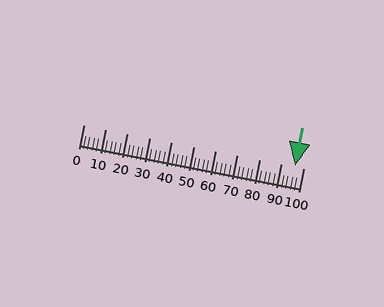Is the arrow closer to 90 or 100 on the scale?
The arrow is closer to 100.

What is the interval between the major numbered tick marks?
The major tick marks are spaced 10 units apart.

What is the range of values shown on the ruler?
The ruler shows values from 0 to 100.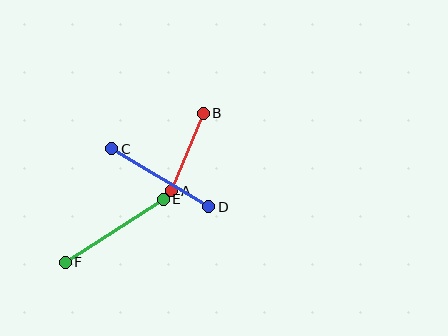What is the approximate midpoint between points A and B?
The midpoint is at approximately (187, 152) pixels.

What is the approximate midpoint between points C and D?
The midpoint is at approximately (160, 178) pixels.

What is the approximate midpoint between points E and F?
The midpoint is at approximately (114, 231) pixels.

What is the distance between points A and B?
The distance is approximately 84 pixels.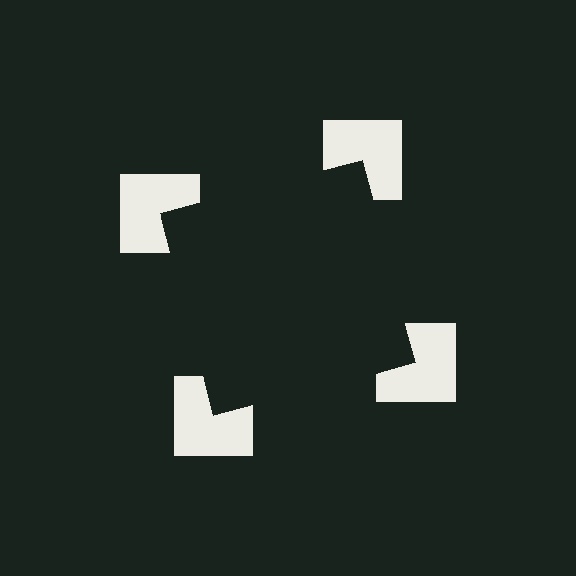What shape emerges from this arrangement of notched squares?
An illusory square — its edges are inferred from the aligned wedge cuts in the notched squares, not physically drawn.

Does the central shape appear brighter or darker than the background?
It typically appears slightly darker than the background, even though no actual brightness change is drawn.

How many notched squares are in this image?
There are 4 — one at each vertex of the illusory square.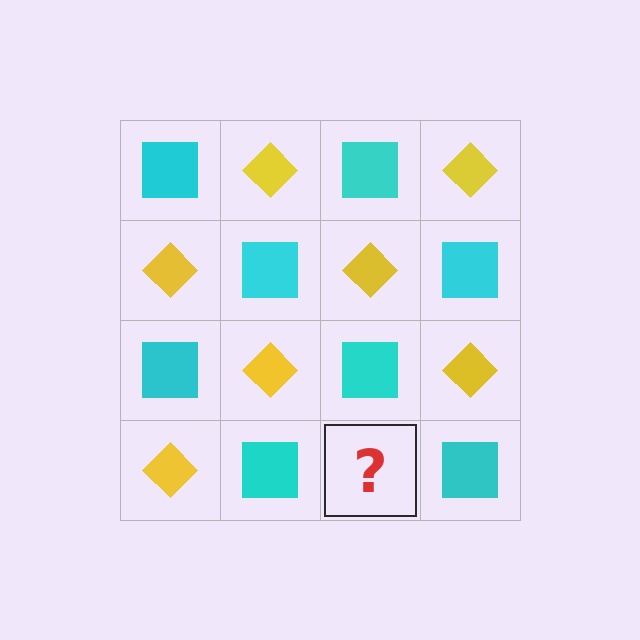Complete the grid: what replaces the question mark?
The question mark should be replaced with a yellow diamond.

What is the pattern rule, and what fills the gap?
The rule is that it alternates cyan square and yellow diamond in a checkerboard pattern. The gap should be filled with a yellow diamond.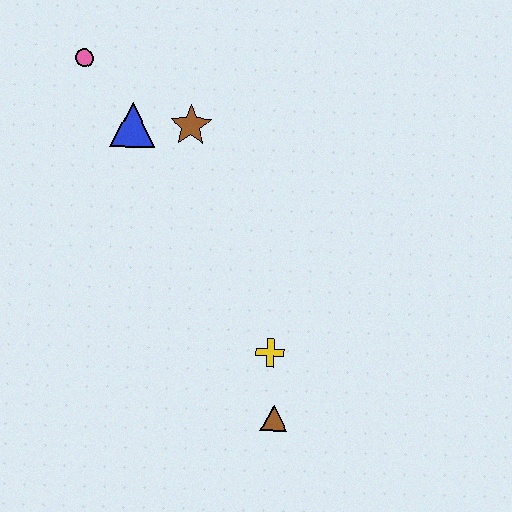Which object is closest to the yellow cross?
The brown triangle is closest to the yellow cross.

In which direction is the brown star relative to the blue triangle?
The brown star is to the right of the blue triangle.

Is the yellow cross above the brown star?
No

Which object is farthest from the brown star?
The brown triangle is farthest from the brown star.